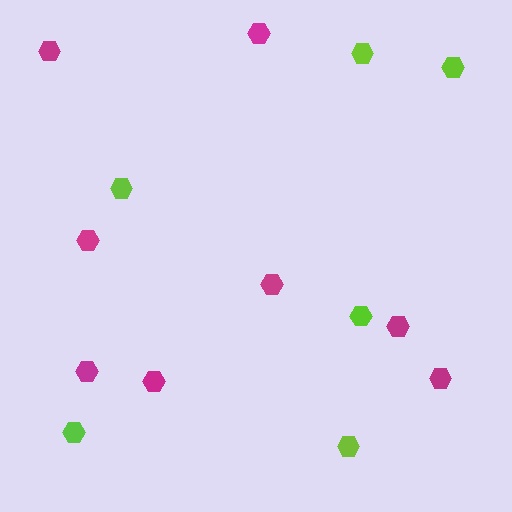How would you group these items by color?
There are 2 groups: one group of magenta hexagons (8) and one group of lime hexagons (6).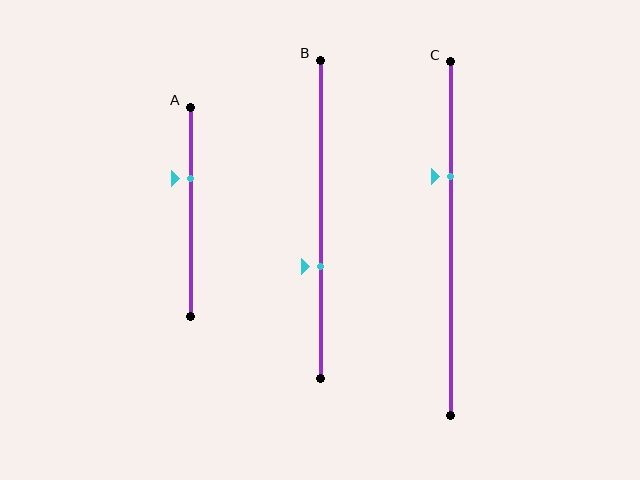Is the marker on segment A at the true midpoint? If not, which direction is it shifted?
No, the marker on segment A is shifted upward by about 16% of the segment length.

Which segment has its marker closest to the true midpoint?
Segment B has its marker closest to the true midpoint.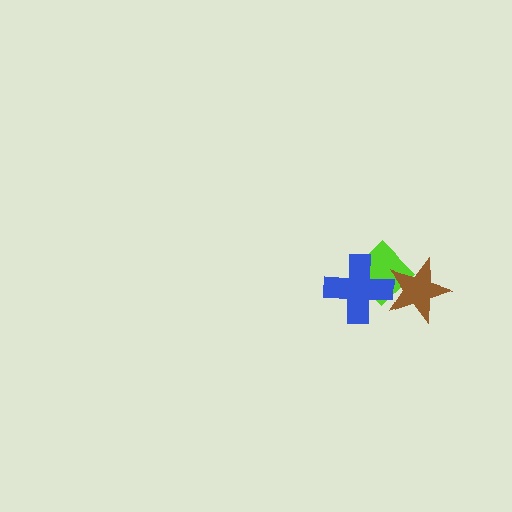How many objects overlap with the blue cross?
2 objects overlap with the blue cross.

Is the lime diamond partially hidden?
Yes, it is partially covered by another shape.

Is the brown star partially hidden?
No, no other shape covers it.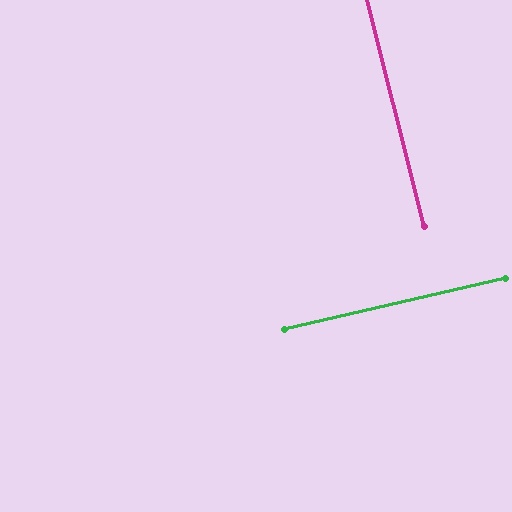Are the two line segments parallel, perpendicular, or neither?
Perpendicular — they meet at approximately 89°.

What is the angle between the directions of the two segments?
Approximately 89 degrees.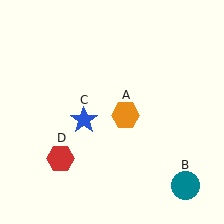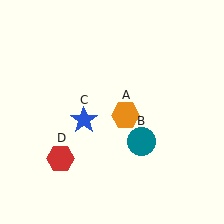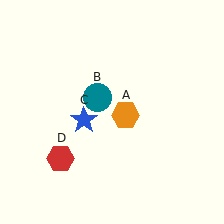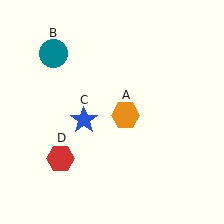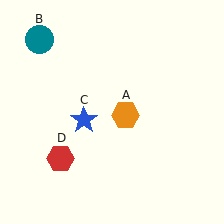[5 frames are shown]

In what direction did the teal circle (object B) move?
The teal circle (object B) moved up and to the left.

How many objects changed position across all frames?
1 object changed position: teal circle (object B).